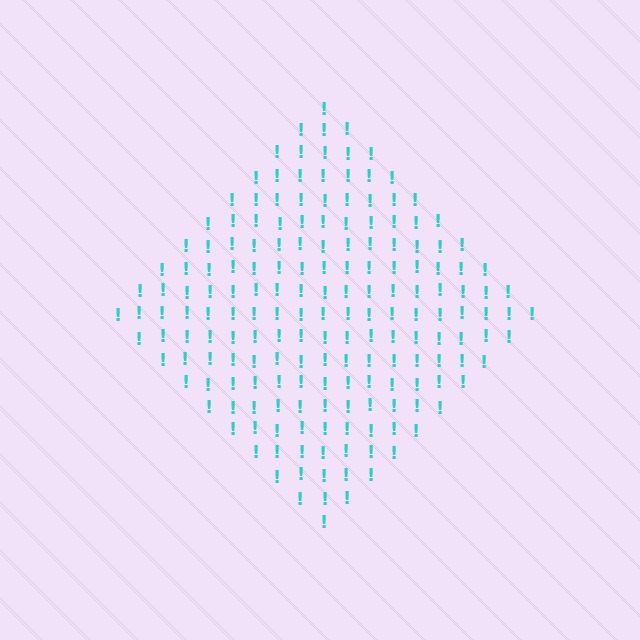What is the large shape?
The large shape is a diamond.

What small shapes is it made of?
It is made of small exclamation marks.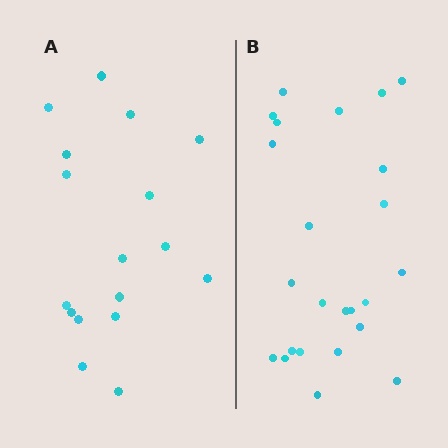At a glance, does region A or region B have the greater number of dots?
Region B (the right region) has more dots.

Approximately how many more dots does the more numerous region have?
Region B has roughly 8 or so more dots than region A.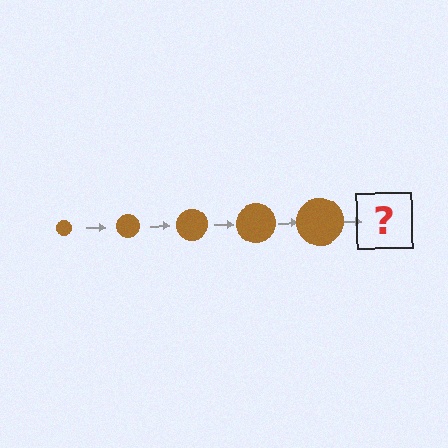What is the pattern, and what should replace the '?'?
The pattern is that the circle gets progressively larger each step. The '?' should be a brown circle, larger than the previous one.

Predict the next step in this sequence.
The next step is a brown circle, larger than the previous one.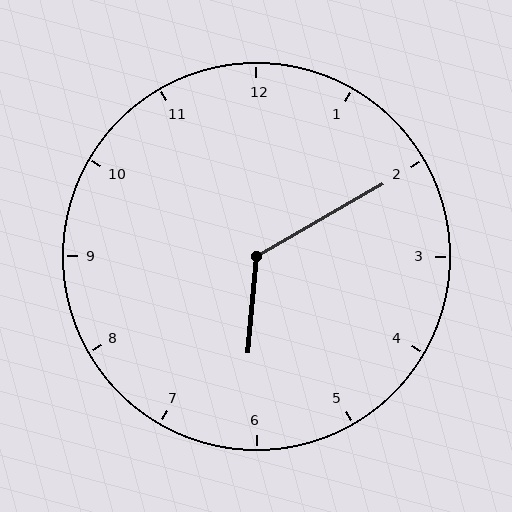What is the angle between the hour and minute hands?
Approximately 125 degrees.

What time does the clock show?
6:10.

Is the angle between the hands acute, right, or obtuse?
It is obtuse.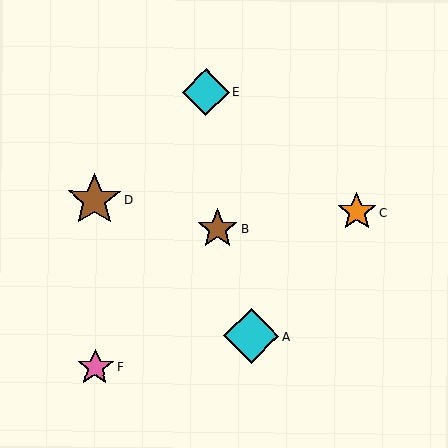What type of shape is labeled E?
Shape E is a cyan diamond.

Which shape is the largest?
The cyan diamond (labeled A) is the largest.